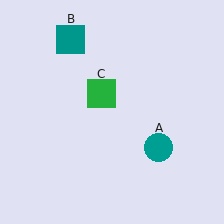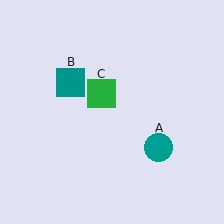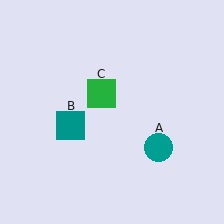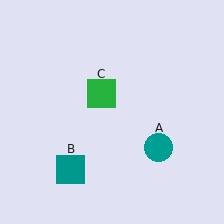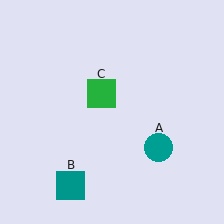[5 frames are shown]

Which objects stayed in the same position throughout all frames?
Teal circle (object A) and green square (object C) remained stationary.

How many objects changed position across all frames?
1 object changed position: teal square (object B).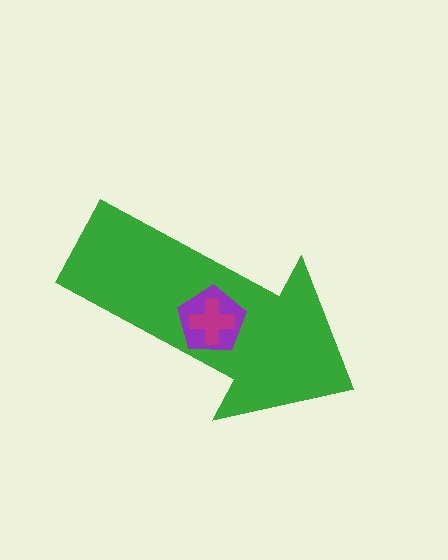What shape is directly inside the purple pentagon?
The magenta cross.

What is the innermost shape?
The magenta cross.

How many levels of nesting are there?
3.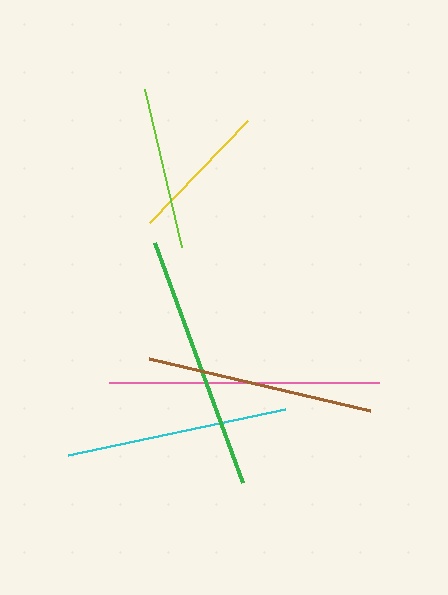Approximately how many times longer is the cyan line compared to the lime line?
The cyan line is approximately 1.4 times the length of the lime line.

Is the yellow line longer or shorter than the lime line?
The lime line is longer than the yellow line.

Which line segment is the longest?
The pink line is the longest at approximately 270 pixels.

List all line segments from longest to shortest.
From longest to shortest: pink, green, brown, cyan, lime, yellow.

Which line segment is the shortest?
The yellow line is the shortest at approximately 141 pixels.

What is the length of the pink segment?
The pink segment is approximately 270 pixels long.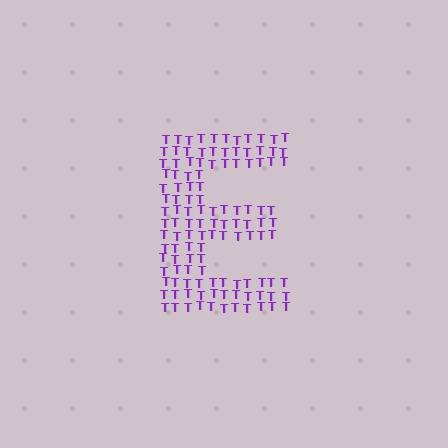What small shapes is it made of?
It is made of small letter T's.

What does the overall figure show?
The overall figure shows the letter E.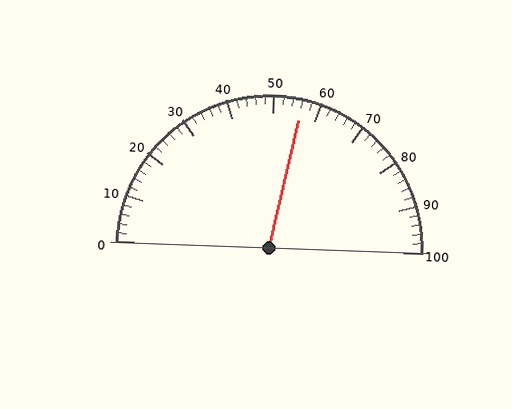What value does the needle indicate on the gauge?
The needle indicates approximately 56.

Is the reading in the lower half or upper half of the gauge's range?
The reading is in the upper half of the range (0 to 100).